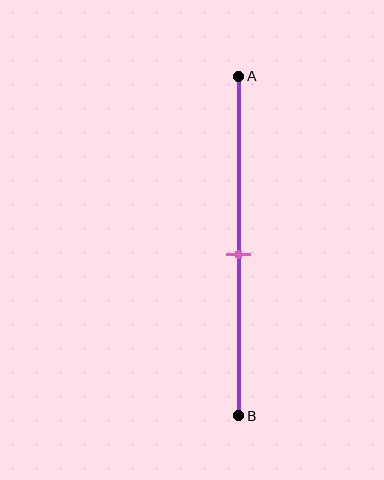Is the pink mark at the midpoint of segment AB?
Yes, the mark is approximately at the midpoint.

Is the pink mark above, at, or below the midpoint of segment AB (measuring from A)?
The pink mark is approximately at the midpoint of segment AB.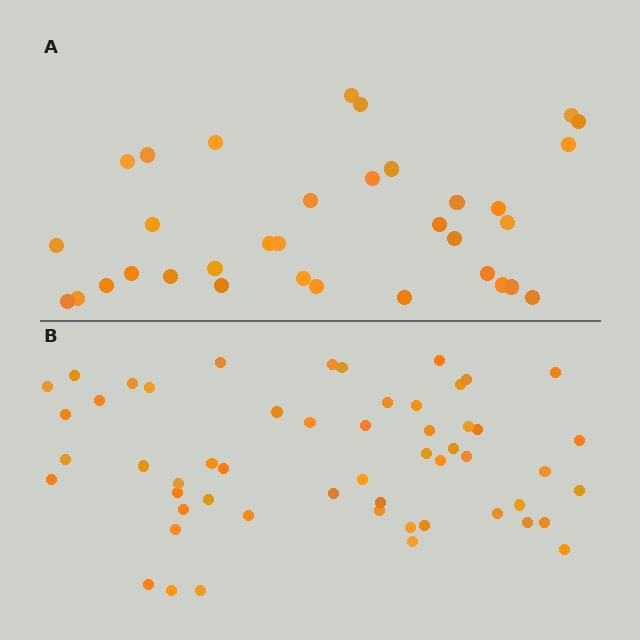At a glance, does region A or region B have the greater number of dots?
Region B (the bottom region) has more dots.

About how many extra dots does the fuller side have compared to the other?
Region B has approximately 20 more dots than region A.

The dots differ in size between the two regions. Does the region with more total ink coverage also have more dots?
No. Region A has more total ink coverage because its dots are larger, but region B actually contains more individual dots. Total area can be misleading — the number of items is what matters here.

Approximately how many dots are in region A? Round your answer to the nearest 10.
About 30 dots. (The exact count is 34, which rounds to 30.)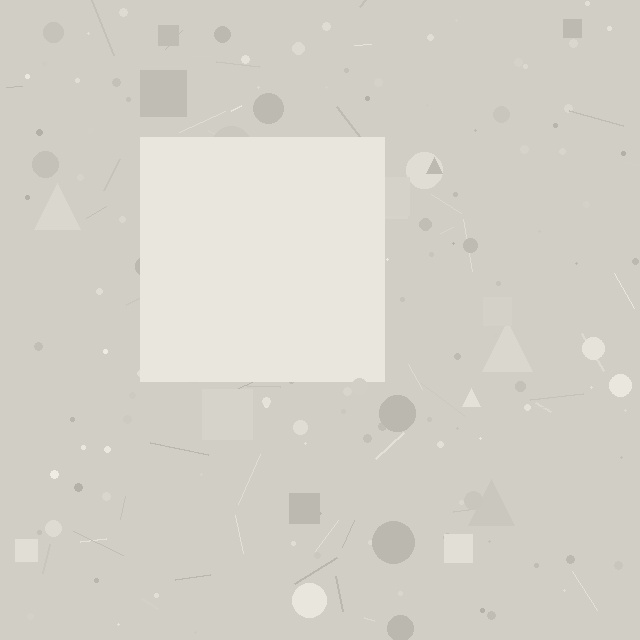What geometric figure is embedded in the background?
A square is embedded in the background.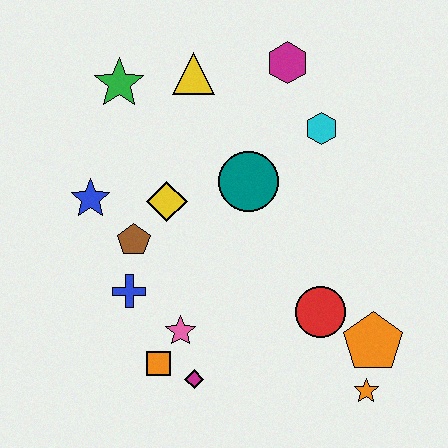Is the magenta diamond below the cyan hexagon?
Yes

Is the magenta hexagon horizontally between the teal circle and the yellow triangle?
No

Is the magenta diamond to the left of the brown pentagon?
No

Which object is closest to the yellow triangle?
The green star is closest to the yellow triangle.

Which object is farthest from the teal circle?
The orange star is farthest from the teal circle.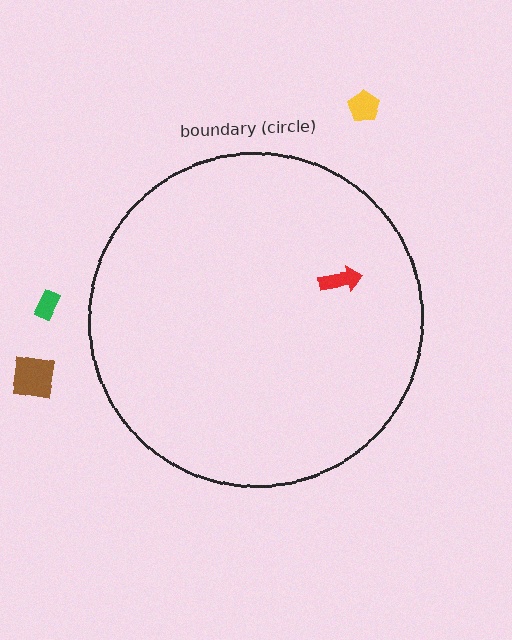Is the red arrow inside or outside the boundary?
Inside.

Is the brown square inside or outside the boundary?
Outside.